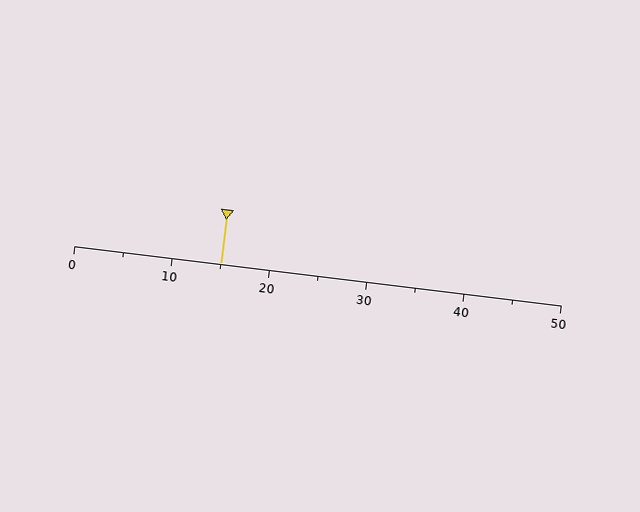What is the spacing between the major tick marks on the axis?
The major ticks are spaced 10 apart.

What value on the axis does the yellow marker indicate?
The marker indicates approximately 15.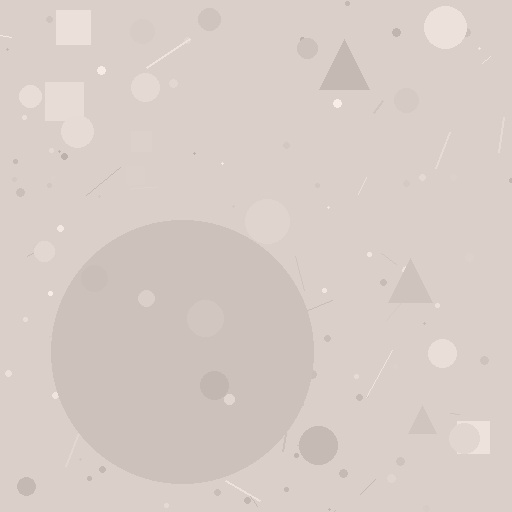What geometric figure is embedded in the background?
A circle is embedded in the background.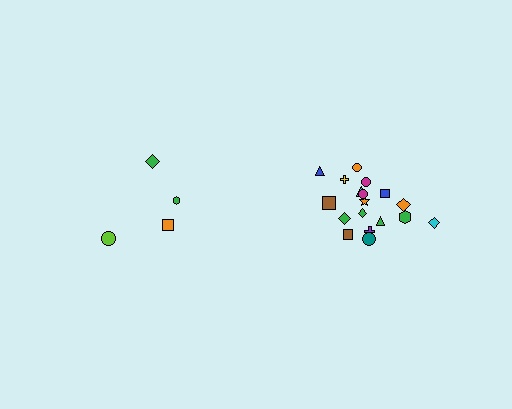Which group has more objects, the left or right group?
The right group.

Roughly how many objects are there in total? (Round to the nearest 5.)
Roughly 20 objects in total.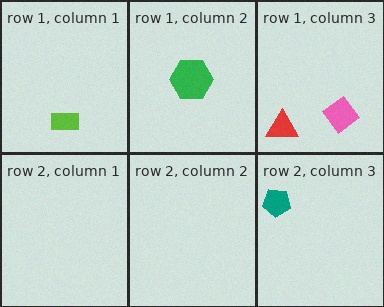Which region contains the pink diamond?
The row 1, column 3 region.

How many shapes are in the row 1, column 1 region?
1.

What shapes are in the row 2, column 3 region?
The teal pentagon.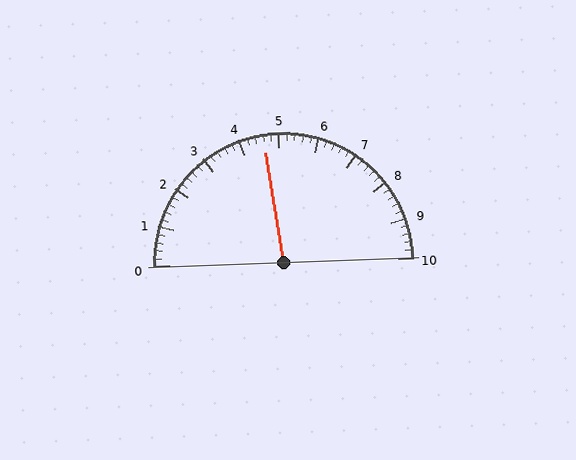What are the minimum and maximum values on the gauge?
The gauge ranges from 0 to 10.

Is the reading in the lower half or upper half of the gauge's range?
The reading is in the lower half of the range (0 to 10).